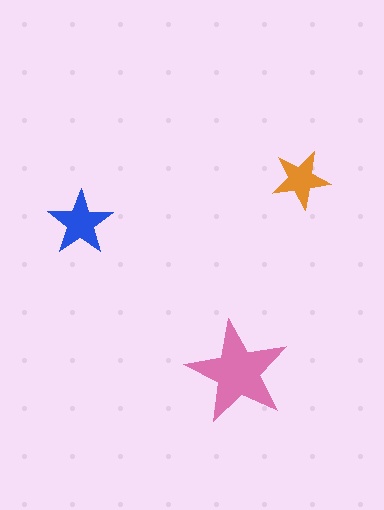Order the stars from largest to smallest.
the pink one, the blue one, the orange one.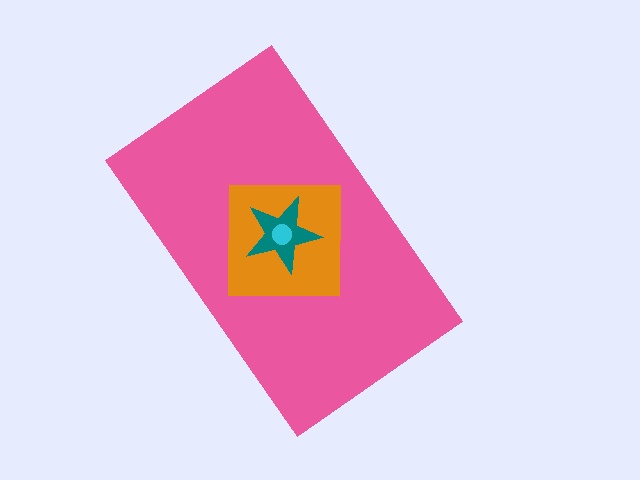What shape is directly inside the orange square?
The teal star.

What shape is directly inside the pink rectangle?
The orange square.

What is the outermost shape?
The pink rectangle.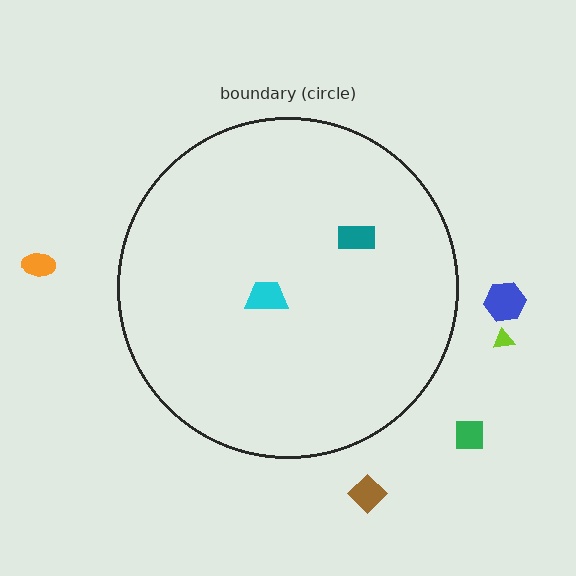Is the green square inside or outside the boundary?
Outside.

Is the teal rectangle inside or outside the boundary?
Inside.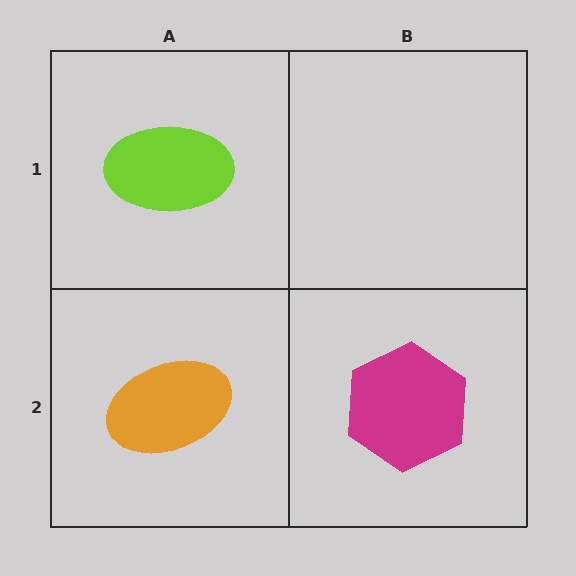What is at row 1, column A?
A lime ellipse.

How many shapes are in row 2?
2 shapes.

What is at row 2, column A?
An orange ellipse.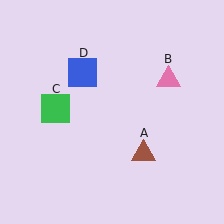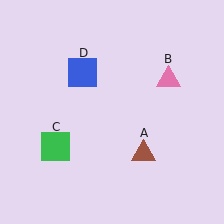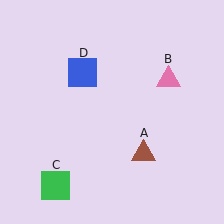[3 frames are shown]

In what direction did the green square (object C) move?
The green square (object C) moved down.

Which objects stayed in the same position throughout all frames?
Brown triangle (object A) and pink triangle (object B) and blue square (object D) remained stationary.